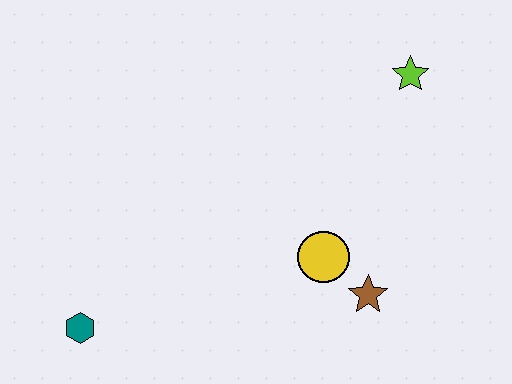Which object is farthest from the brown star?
The teal hexagon is farthest from the brown star.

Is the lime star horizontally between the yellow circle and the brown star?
No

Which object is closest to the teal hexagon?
The yellow circle is closest to the teal hexagon.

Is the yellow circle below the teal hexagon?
No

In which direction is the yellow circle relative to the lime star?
The yellow circle is below the lime star.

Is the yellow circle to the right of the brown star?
No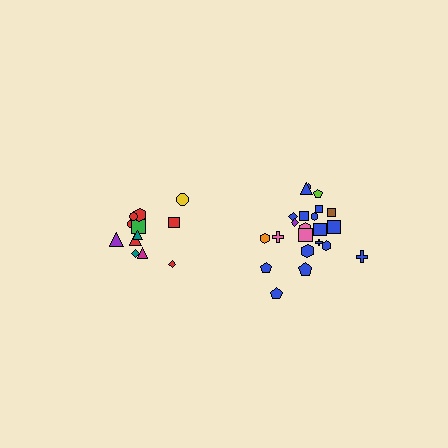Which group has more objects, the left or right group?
The right group.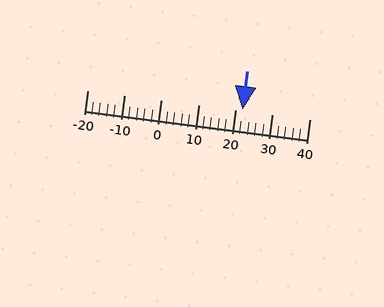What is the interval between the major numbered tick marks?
The major tick marks are spaced 10 units apart.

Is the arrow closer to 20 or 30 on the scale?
The arrow is closer to 20.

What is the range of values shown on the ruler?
The ruler shows values from -20 to 40.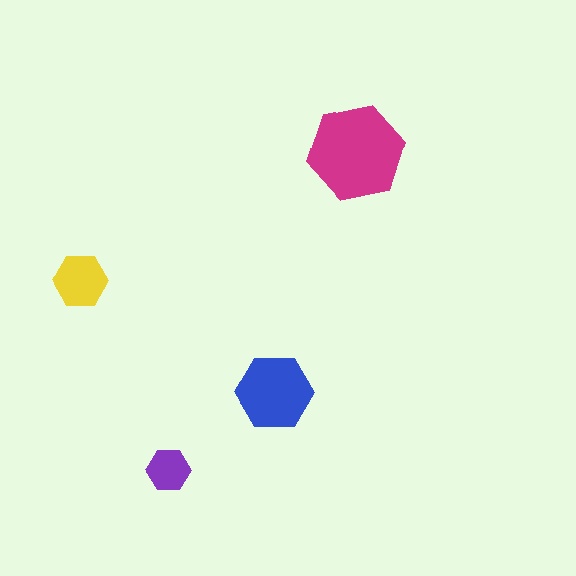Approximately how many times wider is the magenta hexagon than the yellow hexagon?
About 2 times wider.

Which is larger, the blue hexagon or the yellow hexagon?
The blue one.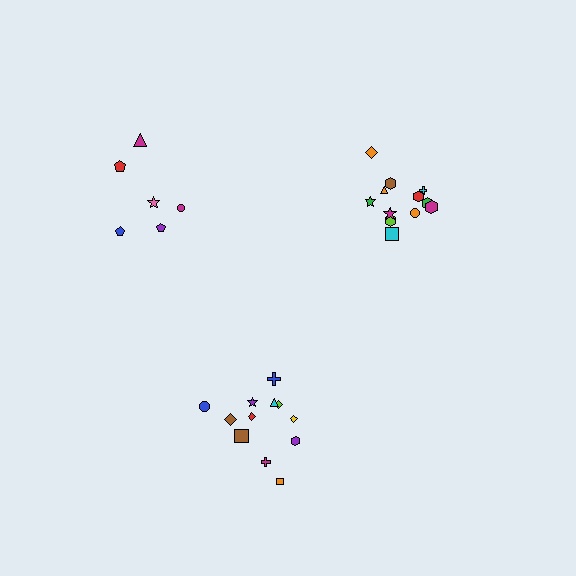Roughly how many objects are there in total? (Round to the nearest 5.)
Roughly 30 objects in total.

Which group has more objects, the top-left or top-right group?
The top-right group.